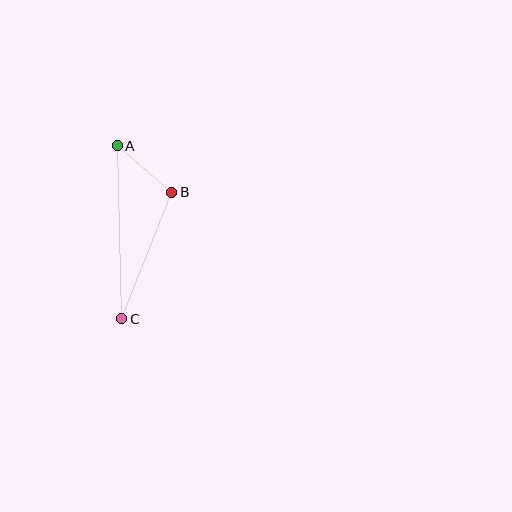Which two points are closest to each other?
Points A and B are closest to each other.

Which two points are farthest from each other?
Points A and C are farthest from each other.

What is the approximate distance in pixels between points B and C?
The distance between B and C is approximately 136 pixels.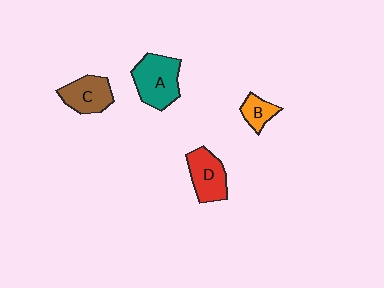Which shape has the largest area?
Shape A (teal).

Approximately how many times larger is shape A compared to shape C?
Approximately 1.3 times.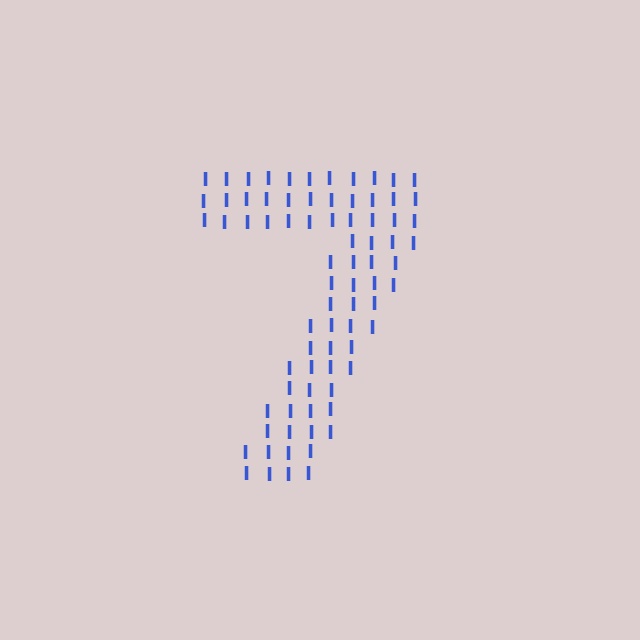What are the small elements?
The small elements are letter I's.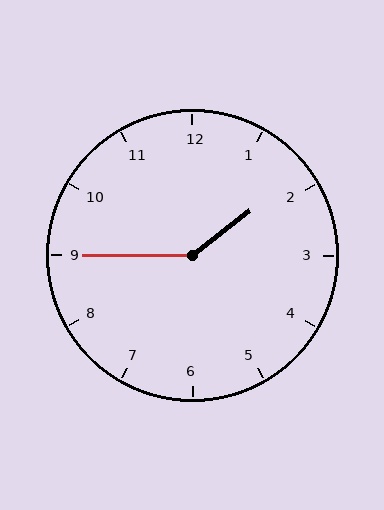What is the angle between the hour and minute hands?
Approximately 142 degrees.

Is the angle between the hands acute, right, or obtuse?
It is obtuse.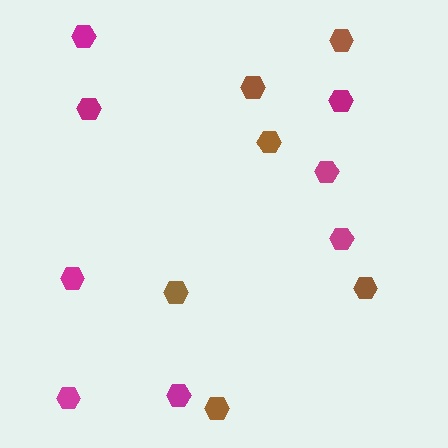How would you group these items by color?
There are 2 groups: one group of brown hexagons (6) and one group of magenta hexagons (8).